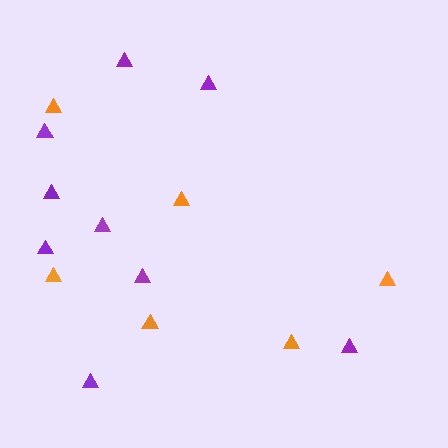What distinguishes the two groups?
There are 2 groups: one group of purple triangles (9) and one group of orange triangles (6).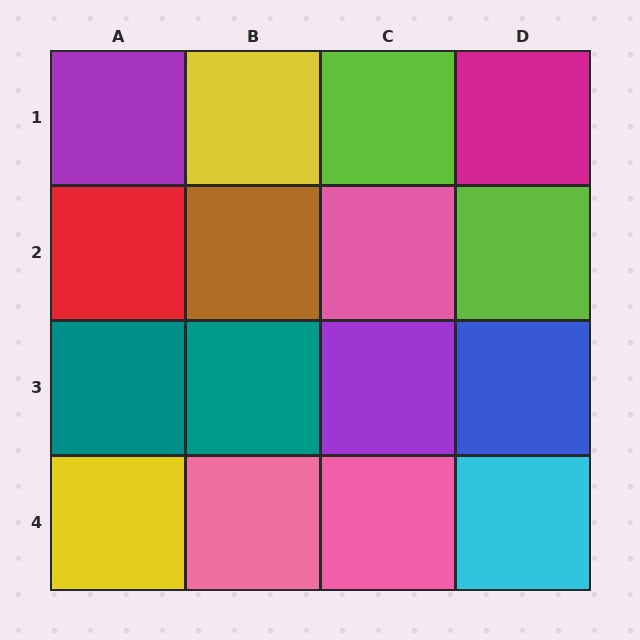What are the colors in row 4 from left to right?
Yellow, pink, pink, cyan.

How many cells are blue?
1 cell is blue.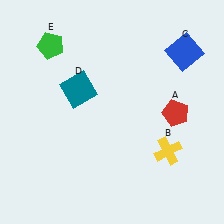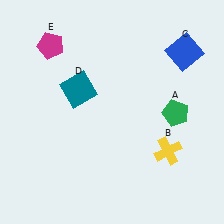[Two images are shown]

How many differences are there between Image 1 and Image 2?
There are 2 differences between the two images.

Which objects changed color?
A changed from red to green. E changed from green to magenta.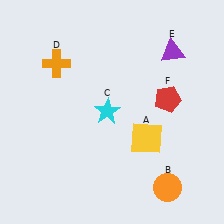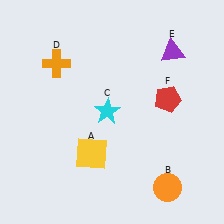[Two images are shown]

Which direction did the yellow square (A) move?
The yellow square (A) moved left.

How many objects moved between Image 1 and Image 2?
1 object moved between the two images.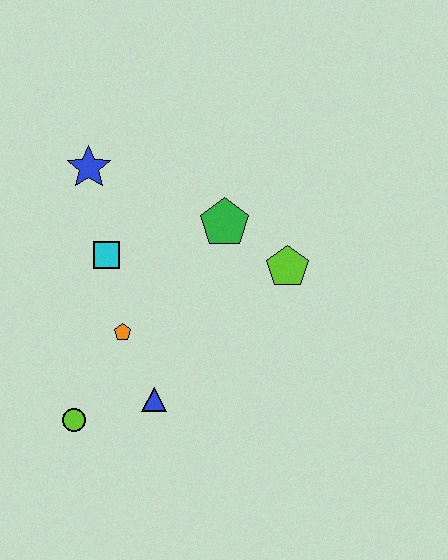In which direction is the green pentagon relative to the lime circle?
The green pentagon is above the lime circle.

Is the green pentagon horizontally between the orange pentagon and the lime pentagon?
Yes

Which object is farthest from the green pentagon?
The lime circle is farthest from the green pentagon.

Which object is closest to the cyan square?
The orange pentagon is closest to the cyan square.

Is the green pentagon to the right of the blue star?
Yes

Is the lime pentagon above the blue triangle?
Yes